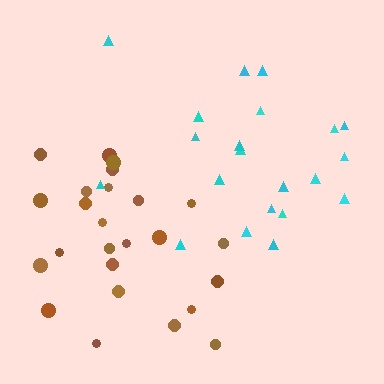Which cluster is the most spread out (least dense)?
Cyan.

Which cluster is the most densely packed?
Brown.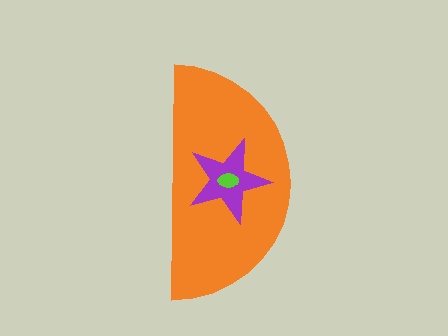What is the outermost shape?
The orange semicircle.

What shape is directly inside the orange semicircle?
The purple star.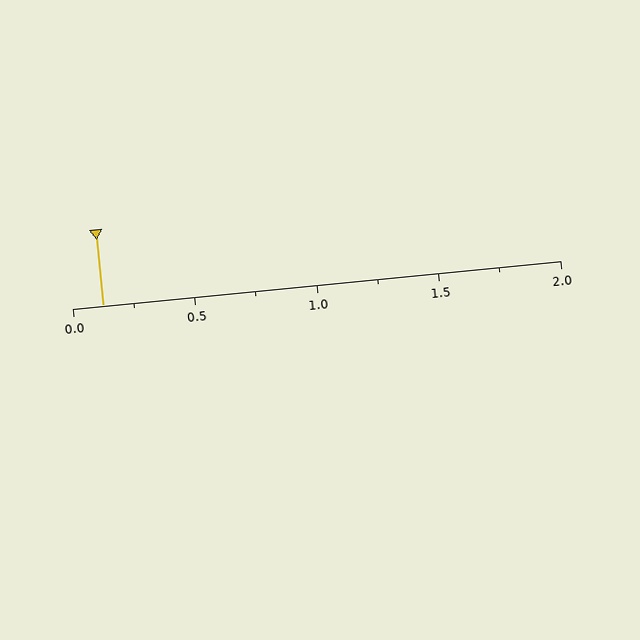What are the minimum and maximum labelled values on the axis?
The axis runs from 0.0 to 2.0.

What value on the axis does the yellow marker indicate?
The marker indicates approximately 0.12.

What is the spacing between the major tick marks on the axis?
The major ticks are spaced 0.5 apart.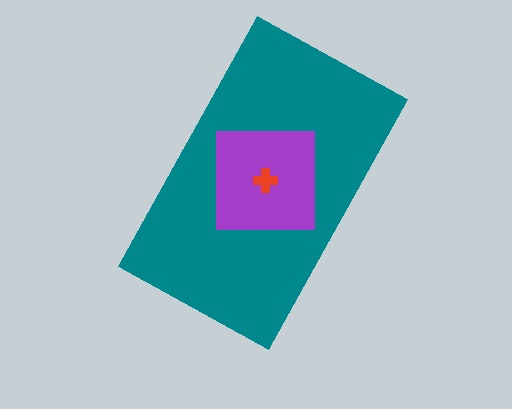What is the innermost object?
The red cross.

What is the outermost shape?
The teal rectangle.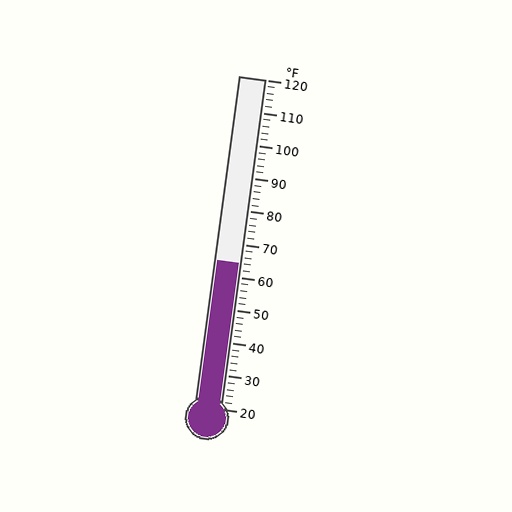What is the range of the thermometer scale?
The thermometer scale ranges from 20°F to 120°F.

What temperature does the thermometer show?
The thermometer shows approximately 64°F.